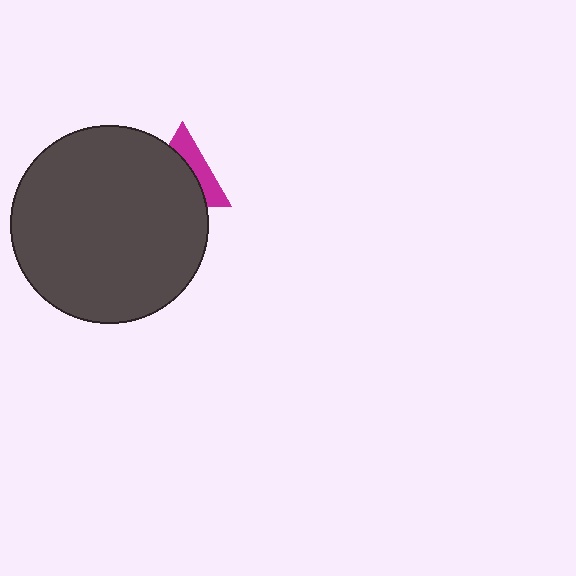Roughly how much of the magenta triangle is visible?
A small part of it is visible (roughly 38%).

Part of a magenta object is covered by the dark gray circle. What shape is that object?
It is a triangle.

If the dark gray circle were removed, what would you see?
You would see the complete magenta triangle.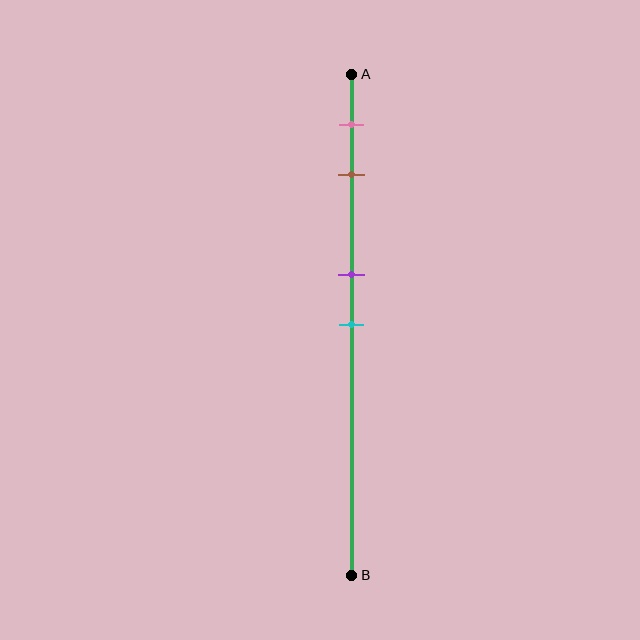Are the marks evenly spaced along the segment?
No, the marks are not evenly spaced.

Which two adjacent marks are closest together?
The purple and cyan marks are the closest adjacent pair.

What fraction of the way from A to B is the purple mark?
The purple mark is approximately 40% (0.4) of the way from A to B.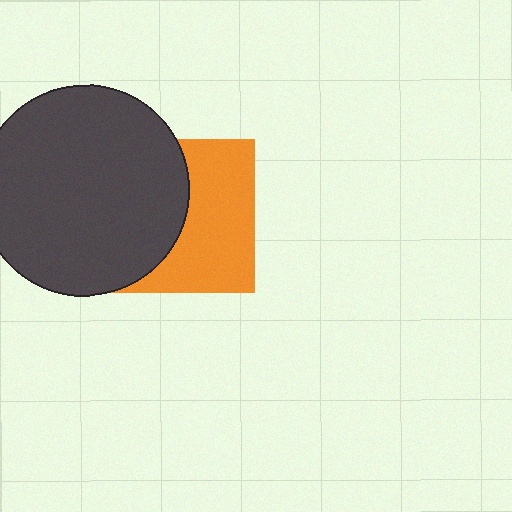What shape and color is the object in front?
The object in front is a dark gray circle.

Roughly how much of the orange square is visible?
About half of it is visible (roughly 53%).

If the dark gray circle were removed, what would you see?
You would see the complete orange square.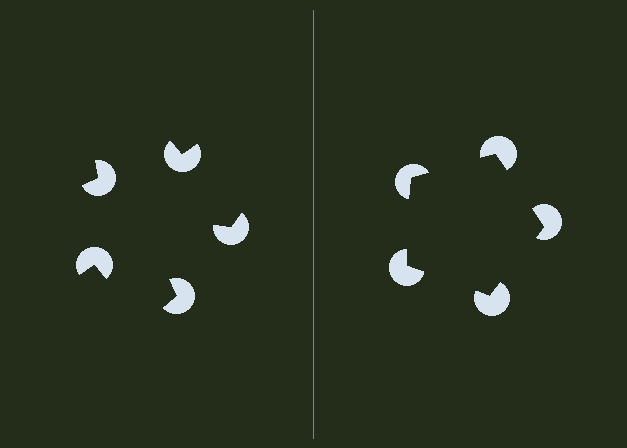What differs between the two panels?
The pac-man discs are positioned identically on both sides; only the wedge orientations differ. On the right they align to a pentagon; on the left they are misaligned.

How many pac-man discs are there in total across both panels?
10 — 5 on each side.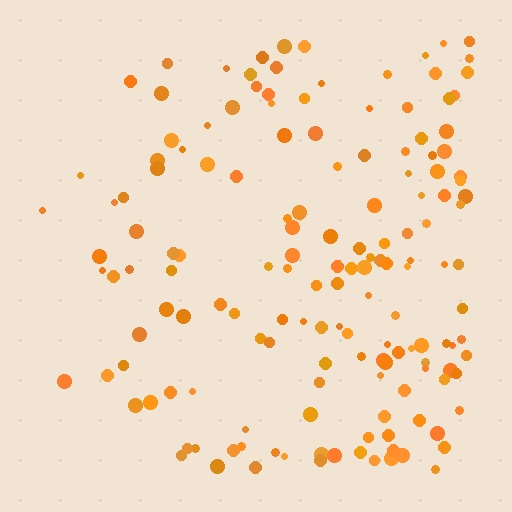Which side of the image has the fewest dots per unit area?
The left.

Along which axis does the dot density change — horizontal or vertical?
Horizontal.